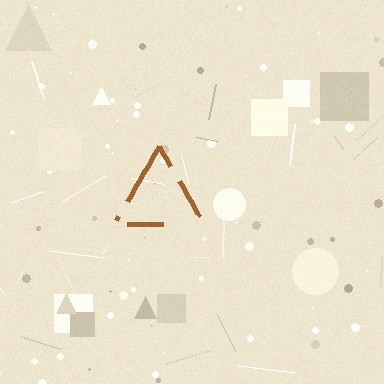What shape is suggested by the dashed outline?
The dashed outline suggests a triangle.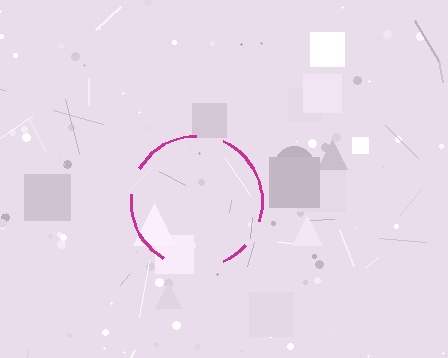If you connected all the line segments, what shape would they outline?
They would outline a circle.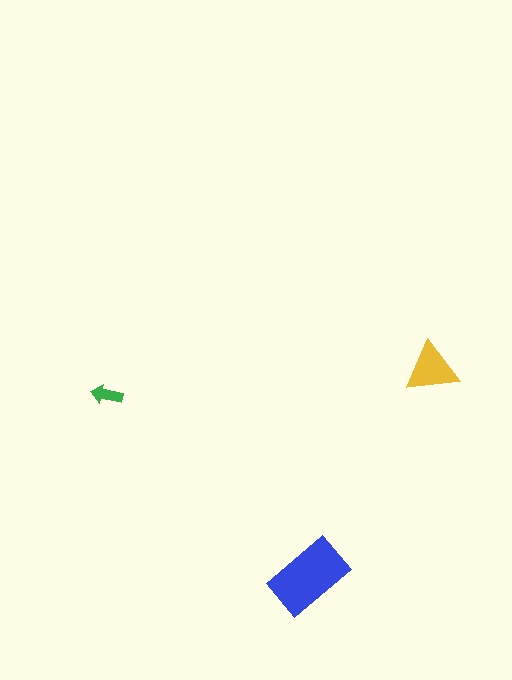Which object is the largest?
The blue rectangle.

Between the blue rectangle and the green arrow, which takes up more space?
The blue rectangle.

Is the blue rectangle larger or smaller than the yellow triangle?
Larger.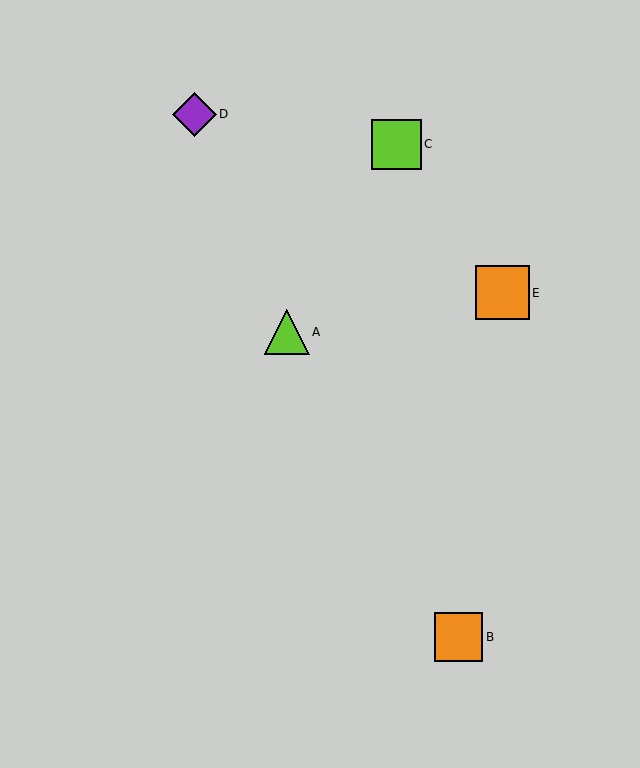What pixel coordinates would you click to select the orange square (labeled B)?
Click at (458, 637) to select the orange square B.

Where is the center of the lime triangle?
The center of the lime triangle is at (287, 332).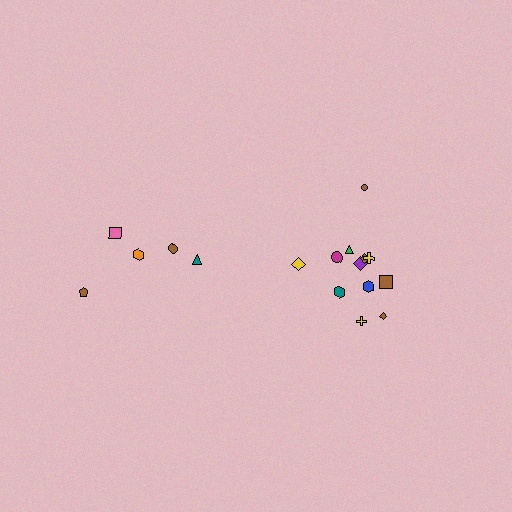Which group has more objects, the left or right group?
The right group.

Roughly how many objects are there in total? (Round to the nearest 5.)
Roughly 15 objects in total.